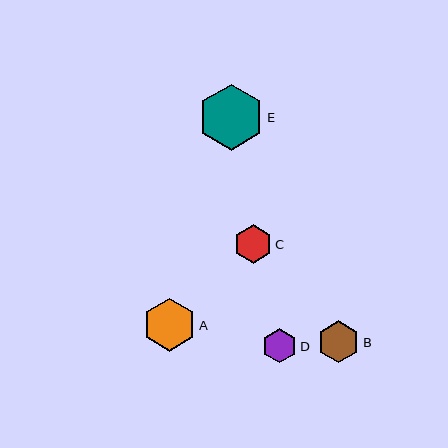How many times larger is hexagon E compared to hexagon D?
Hexagon E is approximately 1.9 times the size of hexagon D.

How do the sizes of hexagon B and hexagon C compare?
Hexagon B and hexagon C are approximately the same size.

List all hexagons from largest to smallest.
From largest to smallest: E, A, B, C, D.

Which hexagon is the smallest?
Hexagon D is the smallest with a size of approximately 34 pixels.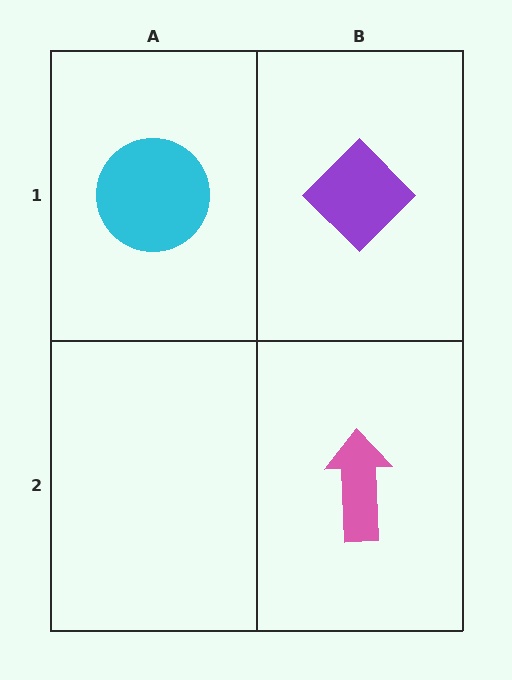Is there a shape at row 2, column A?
No, that cell is empty.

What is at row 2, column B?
A pink arrow.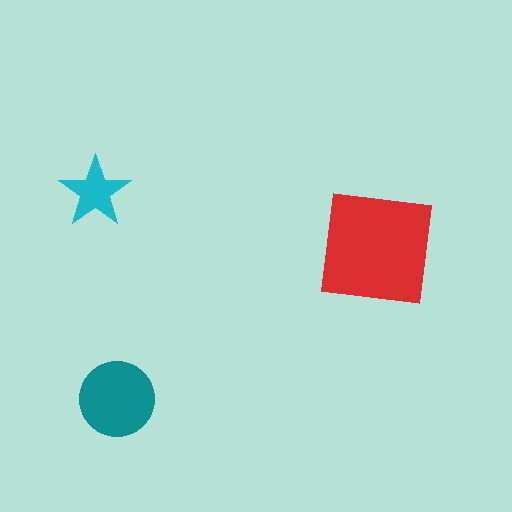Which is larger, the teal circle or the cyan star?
The teal circle.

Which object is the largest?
The red square.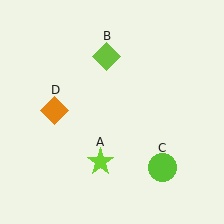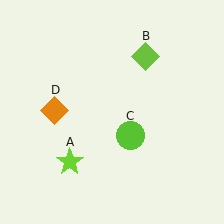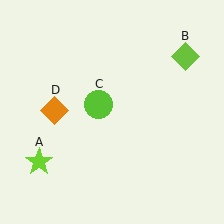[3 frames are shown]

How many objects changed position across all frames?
3 objects changed position: lime star (object A), lime diamond (object B), lime circle (object C).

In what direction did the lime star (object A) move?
The lime star (object A) moved left.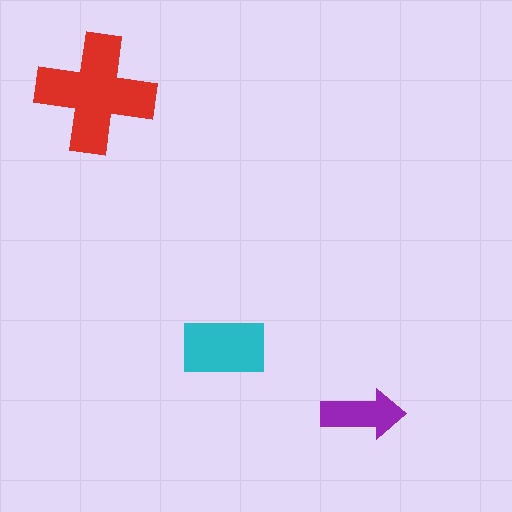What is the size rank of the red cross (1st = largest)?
1st.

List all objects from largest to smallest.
The red cross, the cyan rectangle, the purple arrow.